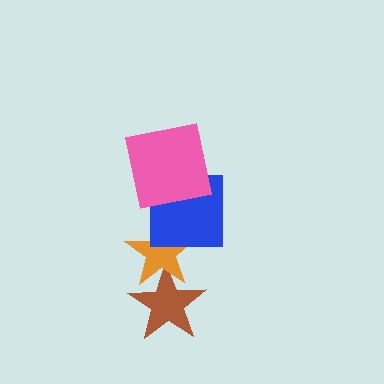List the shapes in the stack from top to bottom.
From top to bottom: the pink square, the blue square, the orange star, the brown star.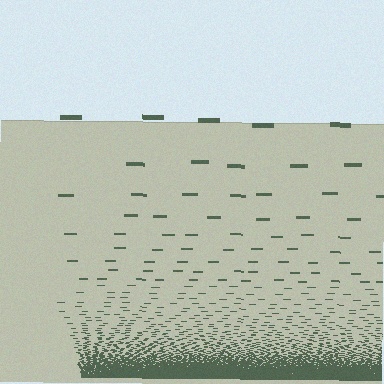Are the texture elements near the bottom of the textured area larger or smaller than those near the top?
Smaller. The gradient is inverted — elements near the bottom are smaller and denser.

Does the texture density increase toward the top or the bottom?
Density increases toward the bottom.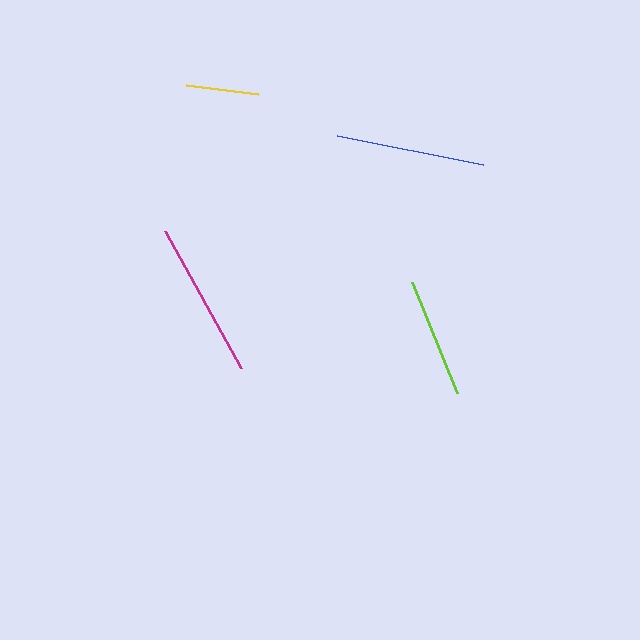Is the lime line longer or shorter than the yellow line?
The lime line is longer than the yellow line.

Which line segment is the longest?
The magenta line is the longest at approximately 156 pixels.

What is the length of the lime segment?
The lime segment is approximately 120 pixels long.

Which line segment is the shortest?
The yellow line is the shortest at approximately 73 pixels.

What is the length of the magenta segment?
The magenta segment is approximately 156 pixels long.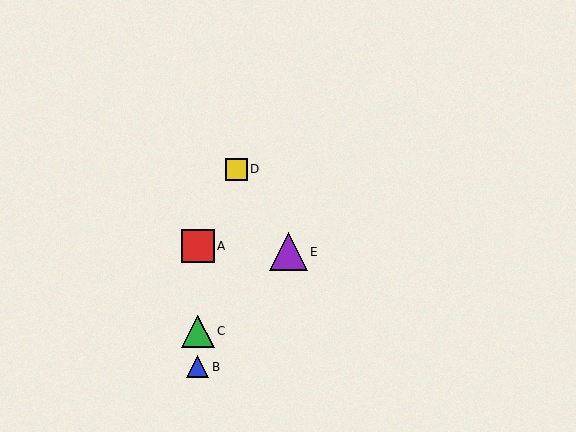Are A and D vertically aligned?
No, A is at x≈198 and D is at x≈237.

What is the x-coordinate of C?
Object C is at x≈198.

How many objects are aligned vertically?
3 objects (A, B, C) are aligned vertically.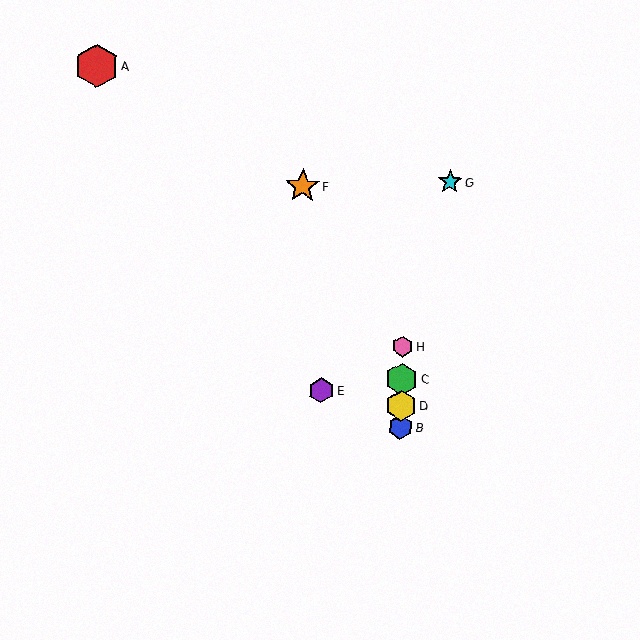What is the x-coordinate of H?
Object H is at x≈403.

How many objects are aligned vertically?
4 objects (B, C, D, H) are aligned vertically.